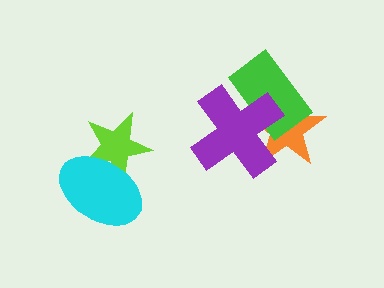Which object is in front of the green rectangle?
The purple cross is in front of the green rectangle.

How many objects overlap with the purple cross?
2 objects overlap with the purple cross.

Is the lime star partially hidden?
Yes, it is partially covered by another shape.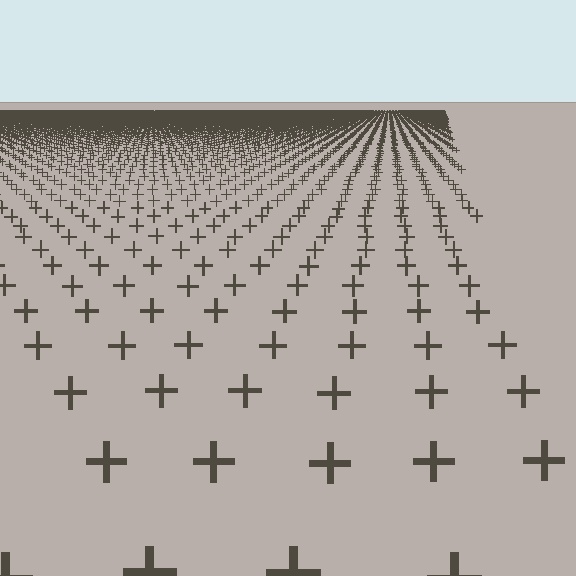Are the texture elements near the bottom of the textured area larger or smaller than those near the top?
Larger. Near the bottom, elements are closer to the viewer and appear at a bigger on-screen size.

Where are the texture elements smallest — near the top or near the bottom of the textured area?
Near the top.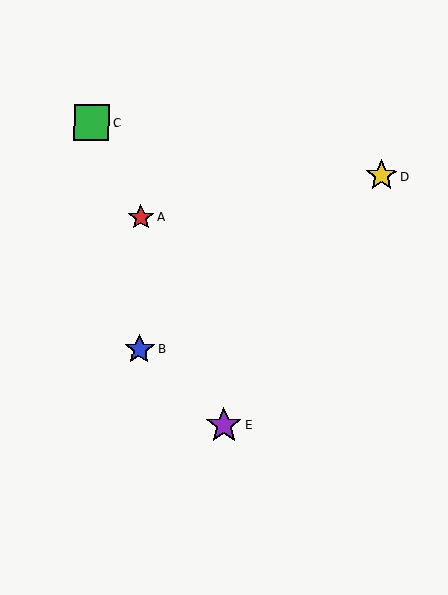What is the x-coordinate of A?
Object A is at x≈141.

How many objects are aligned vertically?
2 objects (A, B) are aligned vertically.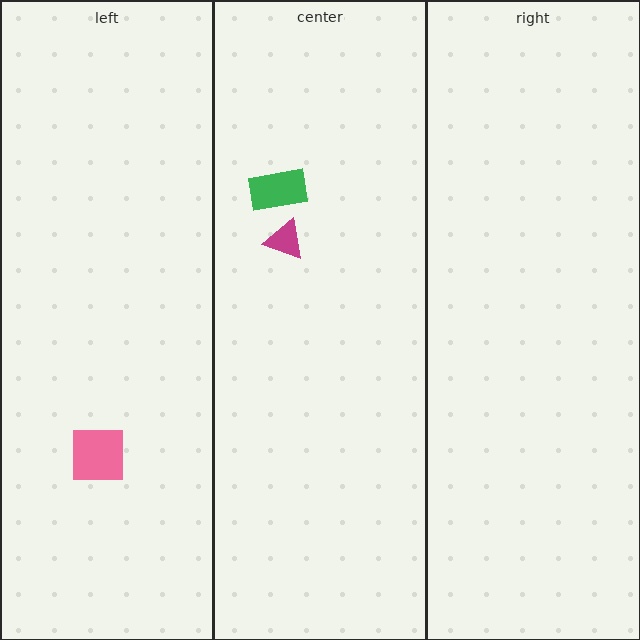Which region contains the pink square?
The left region.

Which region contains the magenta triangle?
The center region.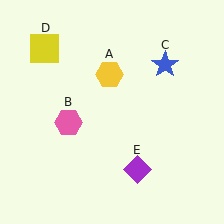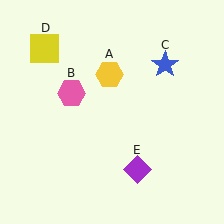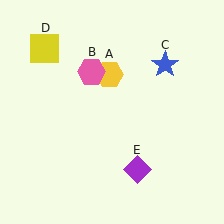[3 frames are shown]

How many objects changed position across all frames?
1 object changed position: pink hexagon (object B).